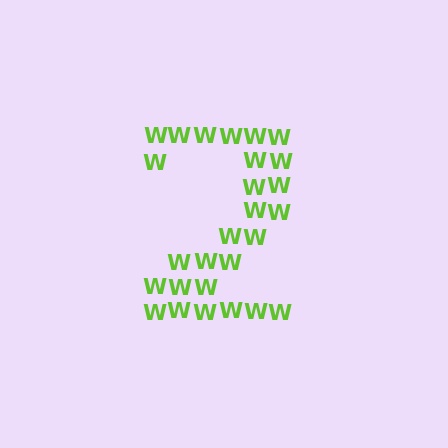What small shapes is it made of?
It is made of small letter W's.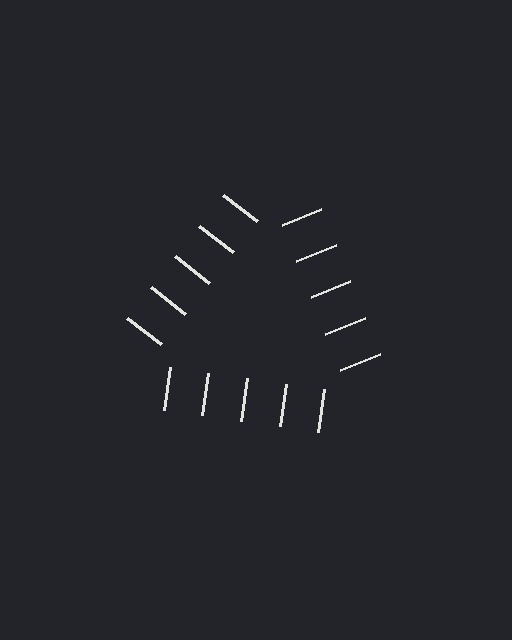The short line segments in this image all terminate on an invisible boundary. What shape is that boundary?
An illusory triangle — the line segments terminate on its edges but no continuous stroke is drawn.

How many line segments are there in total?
15 — 5 along each of the 3 edges.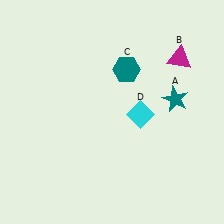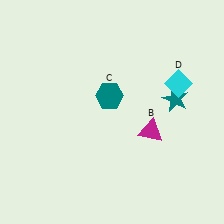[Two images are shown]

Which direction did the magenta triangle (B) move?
The magenta triangle (B) moved down.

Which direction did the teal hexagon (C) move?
The teal hexagon (C) moved down.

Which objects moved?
The objects that moved are: the magenta triangle (B), the teal hexagon (C), the cyan diamond (D).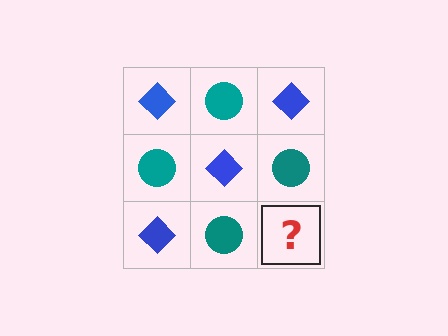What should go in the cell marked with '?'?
The missing cell should contain a blue diamond.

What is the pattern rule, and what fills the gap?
The rule is that it alternates blue diamond and teal circle in a checkerboard pattern. The gap should be filled with a blue diamond.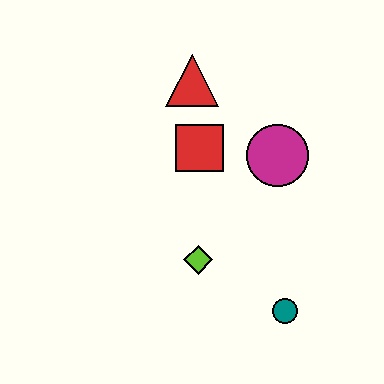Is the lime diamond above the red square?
No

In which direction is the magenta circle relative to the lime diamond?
The magenta circle is above the lime diamond.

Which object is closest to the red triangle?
The red square is closest to the red triangle.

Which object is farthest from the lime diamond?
The red triangle is farthest from the lime diamond.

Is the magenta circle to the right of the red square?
Yes